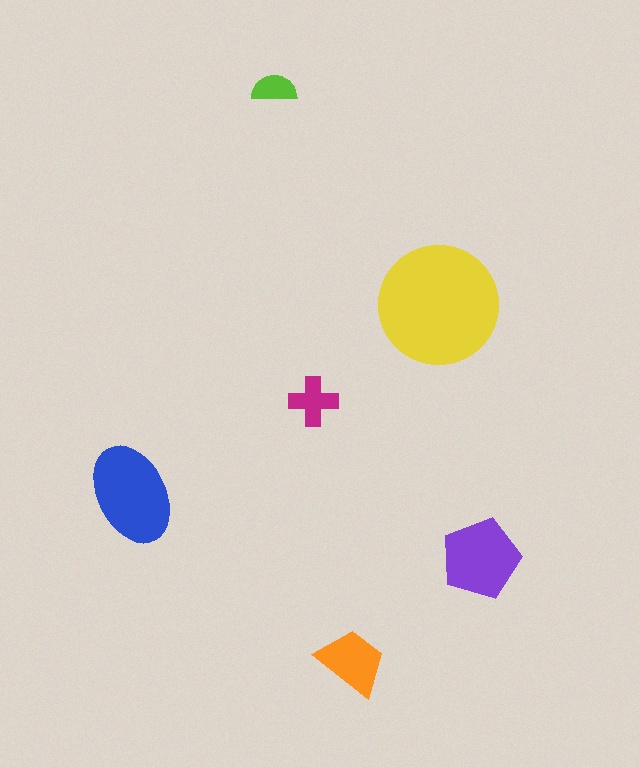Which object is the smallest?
The lime semicircle.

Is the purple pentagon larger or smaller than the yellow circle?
Smaller.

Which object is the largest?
The yellow circle.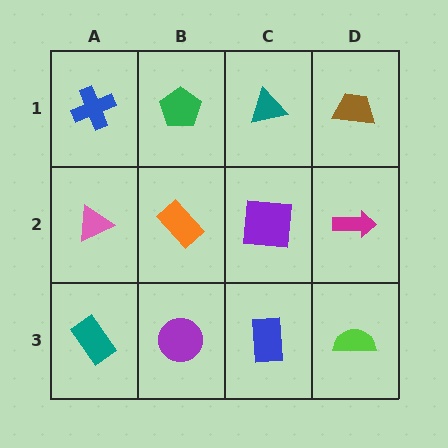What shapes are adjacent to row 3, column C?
A purple square (row 2, column C), a purple circle (row 3, column B), a lime semicircle (row 3, column D).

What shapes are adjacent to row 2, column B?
A green pentagon (row 1, column B), a purple circle (row 3, column B), a pink triangle (row 2, column A), a purple square (row 2, column C).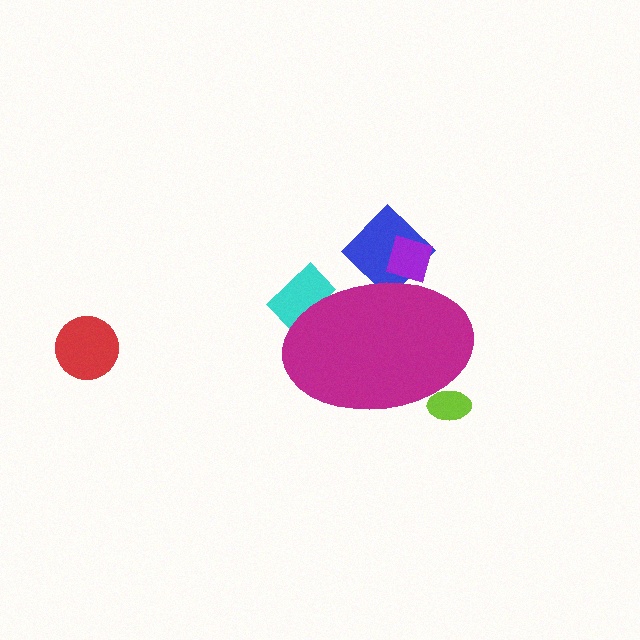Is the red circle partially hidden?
No, the red circle is fully visible.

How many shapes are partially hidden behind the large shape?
4 shapes are partially hidden.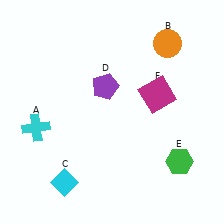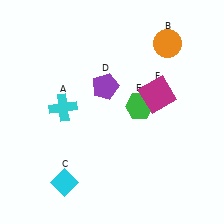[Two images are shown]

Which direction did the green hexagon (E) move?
The green hexagon (E) moved up.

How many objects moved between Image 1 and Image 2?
2 objects moved between the two images.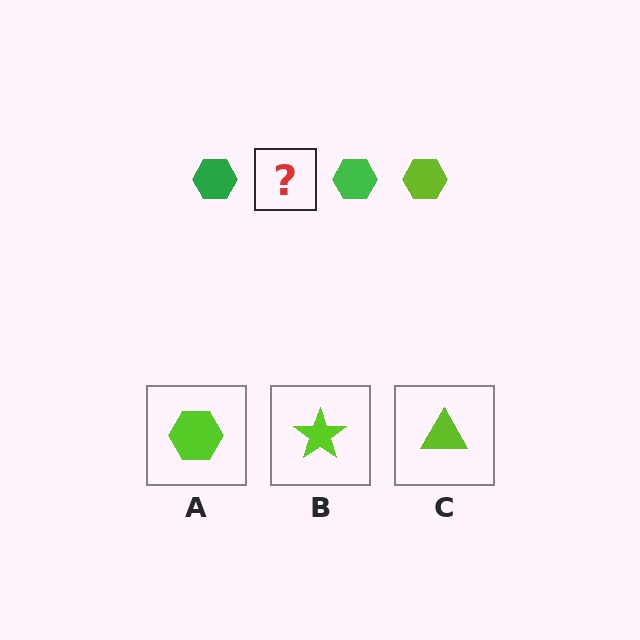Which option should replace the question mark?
Option A.